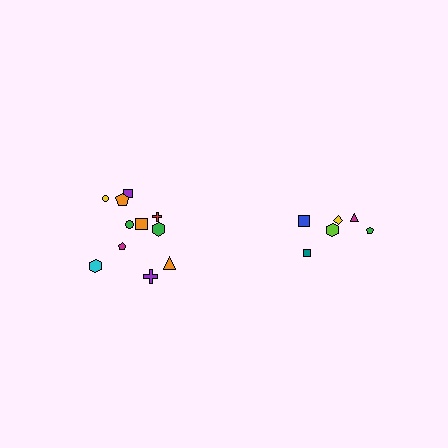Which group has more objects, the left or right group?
The left group.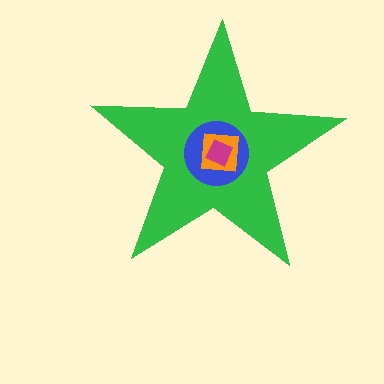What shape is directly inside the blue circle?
The orange square.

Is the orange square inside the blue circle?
Yes.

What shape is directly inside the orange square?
The magenta diamond.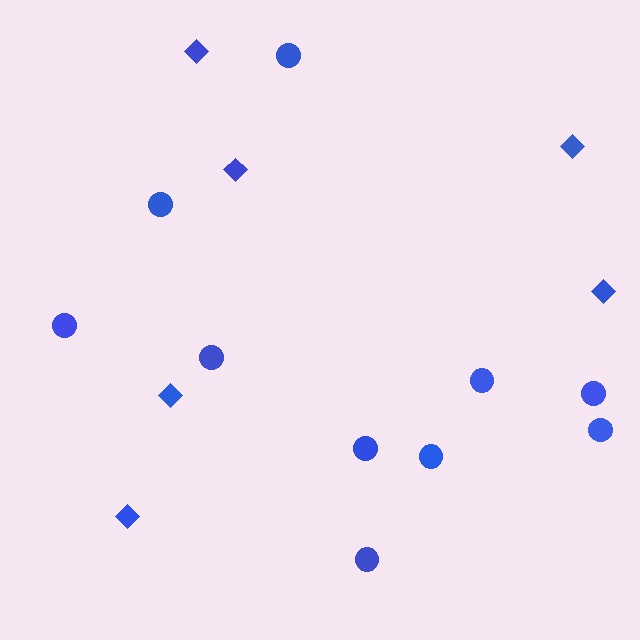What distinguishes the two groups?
There are 2 groups: one group of diamonds (6) and one group of circles (10).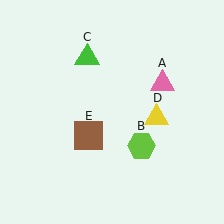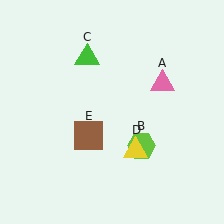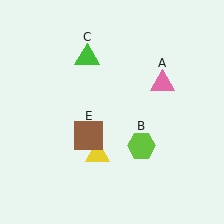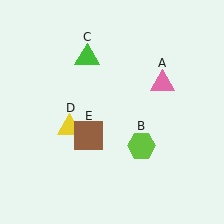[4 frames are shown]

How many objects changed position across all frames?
1 object changed position: yellow triangle (object D).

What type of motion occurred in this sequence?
The yellow triangle (object D) rotated clockwise around the center of the scene.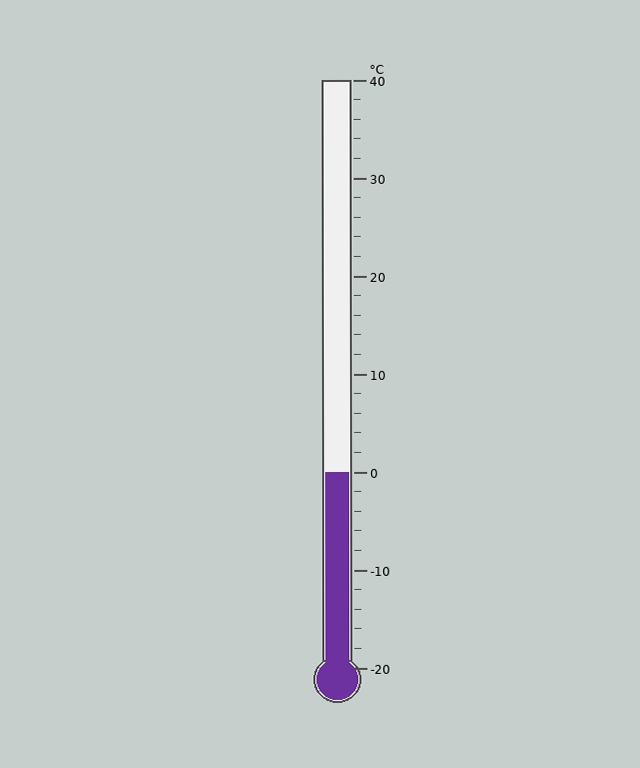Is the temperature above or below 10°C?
The temperature is below 10°C.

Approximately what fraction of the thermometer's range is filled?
The thermometer is filled to approximately 35% of its range.